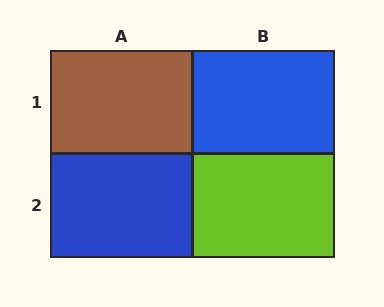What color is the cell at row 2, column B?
Lime.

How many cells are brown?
1 cell is brown.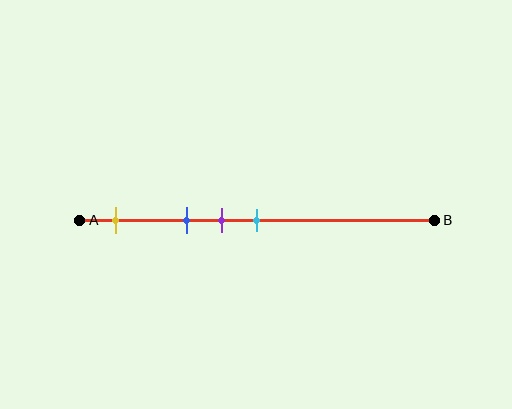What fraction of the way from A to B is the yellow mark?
The yellow mark is approximately 10% (0.1) of the way from A to B.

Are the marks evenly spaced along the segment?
No, the marks are not evenly spaced.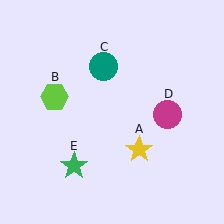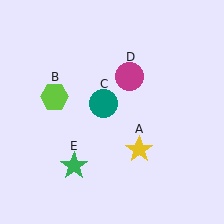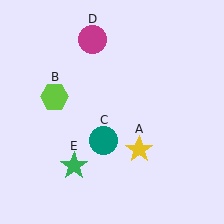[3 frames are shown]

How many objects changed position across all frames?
2 objects changed position: teal circle (object C), magenta circle (object D).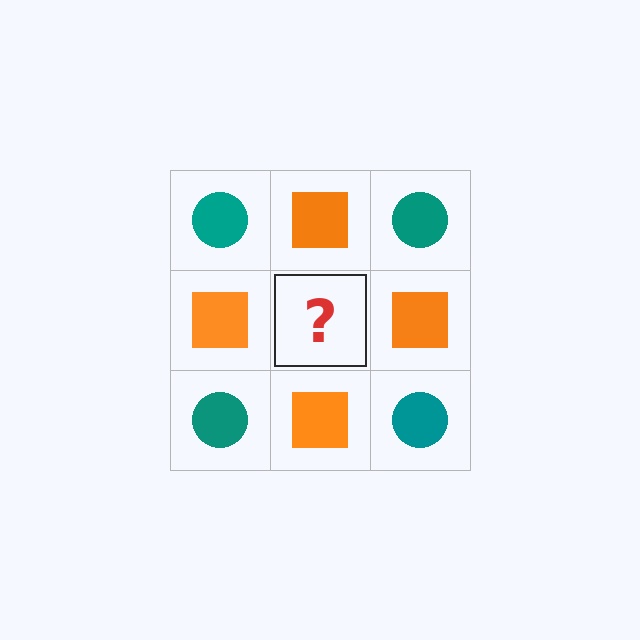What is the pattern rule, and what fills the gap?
The rule is that it alternates teal circle and orange square in a checkerboard pattern. The gap should be filled with a teal circle.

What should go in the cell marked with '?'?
The missing cell should contain a teal circle.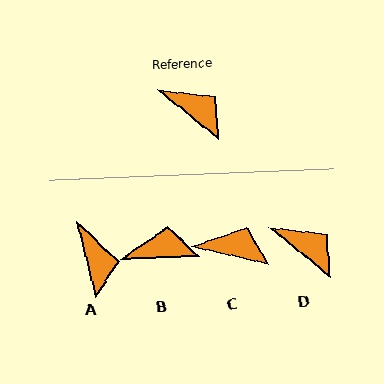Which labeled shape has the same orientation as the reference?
D.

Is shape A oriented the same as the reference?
No, it is off by about 37 degrees.